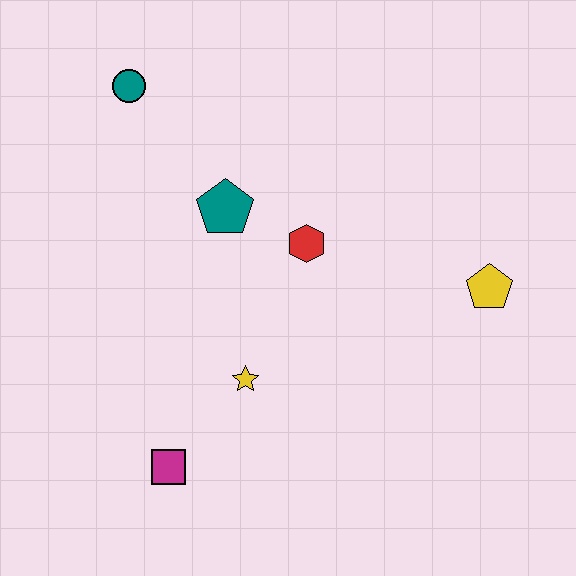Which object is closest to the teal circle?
The teal pentagon is closest to the teal circle.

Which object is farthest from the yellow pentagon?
The teal circle is farthest from the yellow pentagon.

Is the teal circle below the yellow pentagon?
No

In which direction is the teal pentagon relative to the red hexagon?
The teal pentagon is to the left of the red hexagon.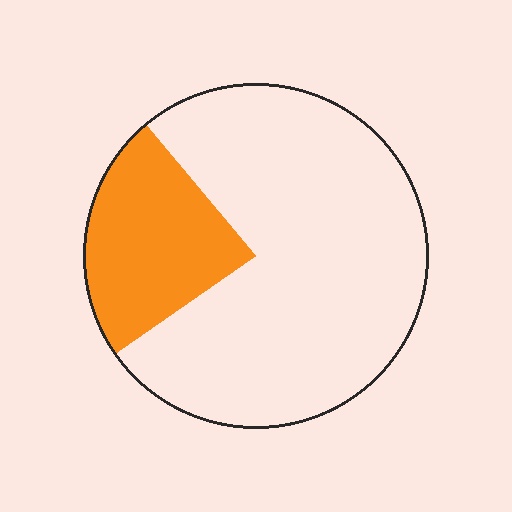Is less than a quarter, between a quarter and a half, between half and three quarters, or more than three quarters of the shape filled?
Less than a quarter.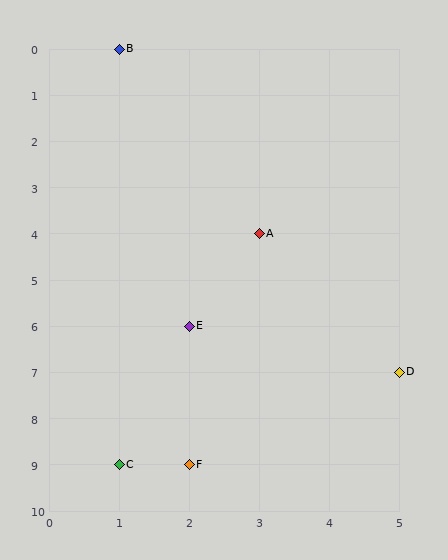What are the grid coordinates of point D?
Point D is at grid coordinates (5, 7).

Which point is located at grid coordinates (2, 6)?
Point E is at (2, 6).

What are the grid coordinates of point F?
Point F is at grid coordinates (2, 9).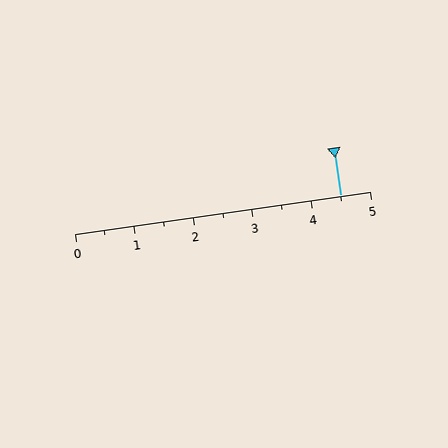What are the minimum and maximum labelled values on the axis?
The axis runs from 0 to 5.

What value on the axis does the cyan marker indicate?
The marker indicates approximately 4.5.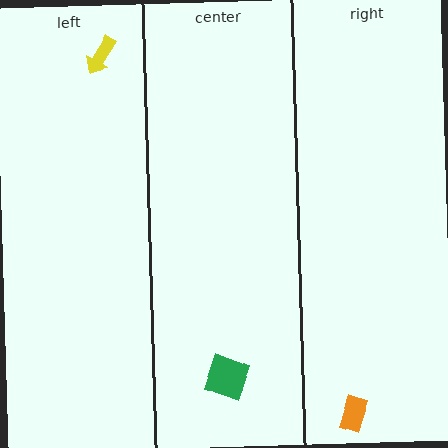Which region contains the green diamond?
The center region.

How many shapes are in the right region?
1.